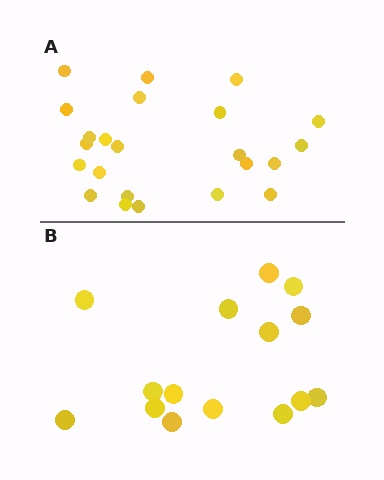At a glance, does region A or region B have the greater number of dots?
Region A (the top region) has more dots.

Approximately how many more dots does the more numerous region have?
Region A has roughly 8 or so more dots than region B.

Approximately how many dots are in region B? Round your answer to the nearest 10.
About 20 dots. (The exact count is 15, which rounds to 20.)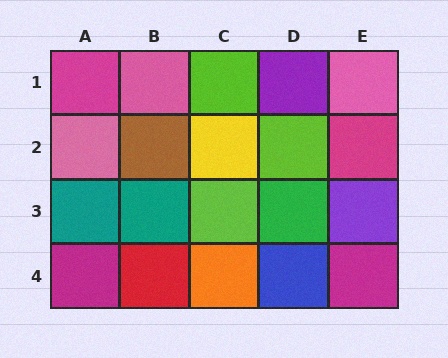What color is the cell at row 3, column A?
Teal.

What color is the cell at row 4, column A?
Magenta.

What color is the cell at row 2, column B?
Brown.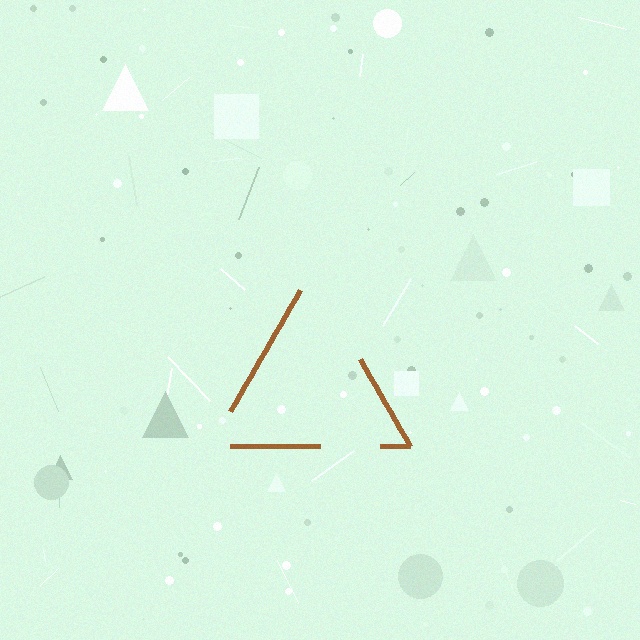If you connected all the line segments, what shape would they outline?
They would outline a triangle.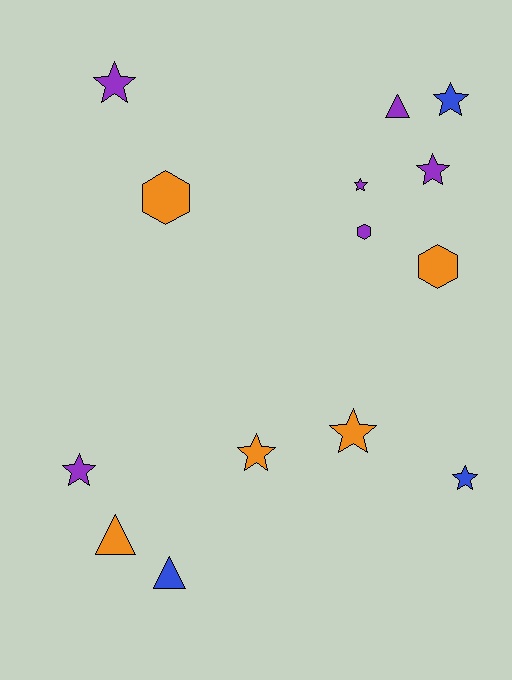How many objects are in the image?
There are 14 objects.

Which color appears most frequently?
Purple, with 6 objects.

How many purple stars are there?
There are 4 purple stars.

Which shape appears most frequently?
Star, with 8 objects.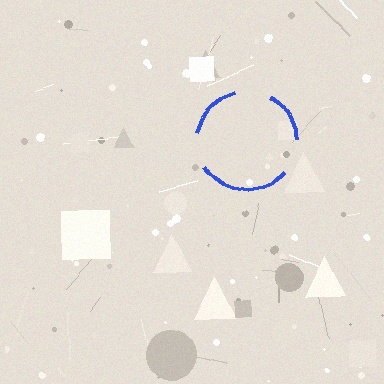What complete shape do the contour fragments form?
The contour fragments form a circle.